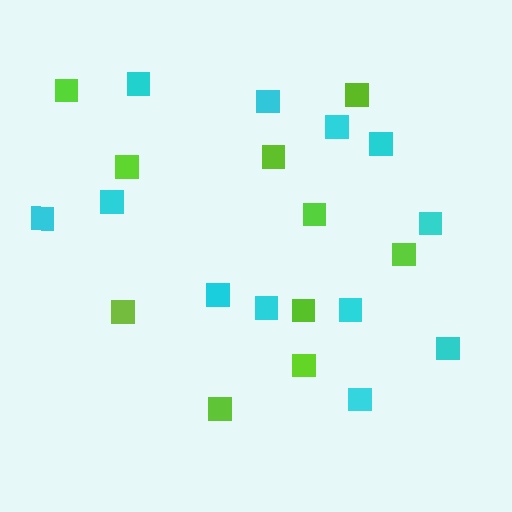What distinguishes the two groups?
There are 2 groups: one group of cyan squares (12) and one group of lime squares (10).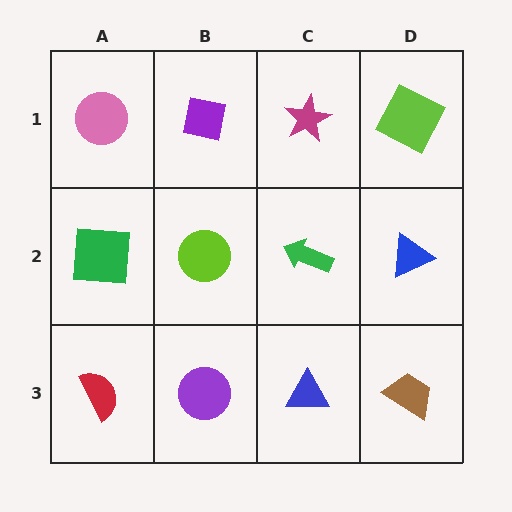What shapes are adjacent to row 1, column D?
A blue triangle (row 2, column D), a magenta star (row 1, column C).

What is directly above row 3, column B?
A lime circle.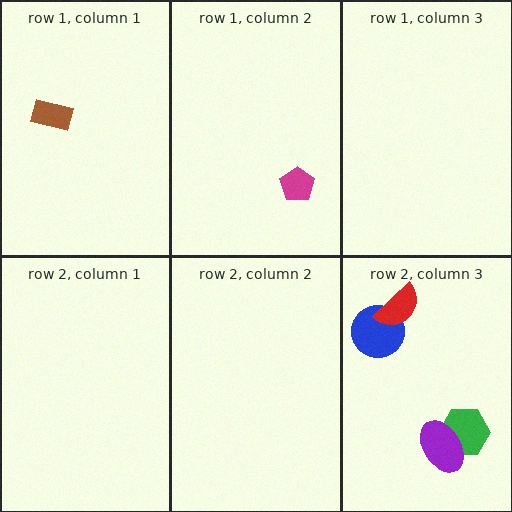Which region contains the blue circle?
The row 2, column 3 region.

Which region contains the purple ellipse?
The row 2, column 3 region.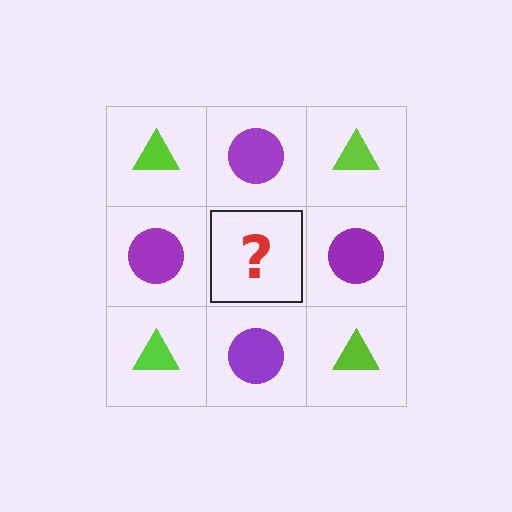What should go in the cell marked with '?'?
The missing cell should contain a lime triangle.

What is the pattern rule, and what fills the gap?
The rule is that it alternates lime triangle and purple circle in a checkerboard pattern. The gap should be filled with a lime triangle.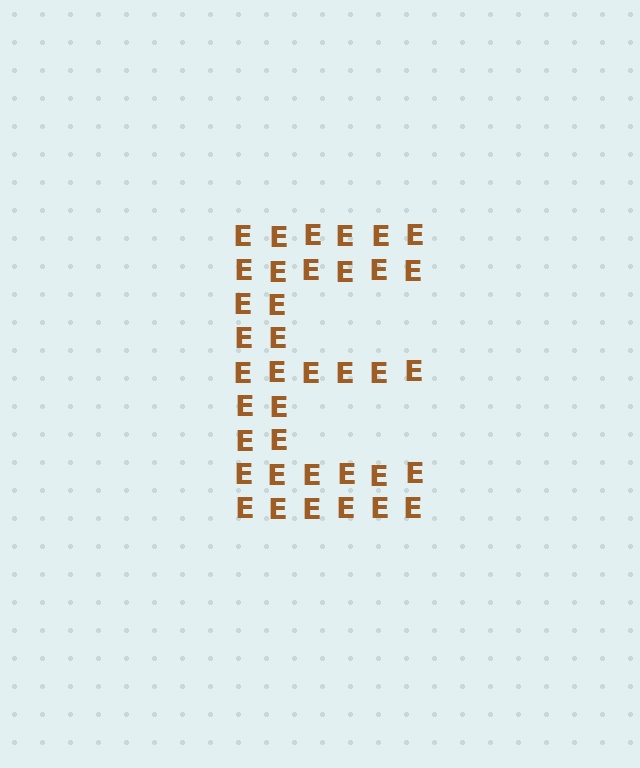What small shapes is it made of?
It is made of small letter E's.